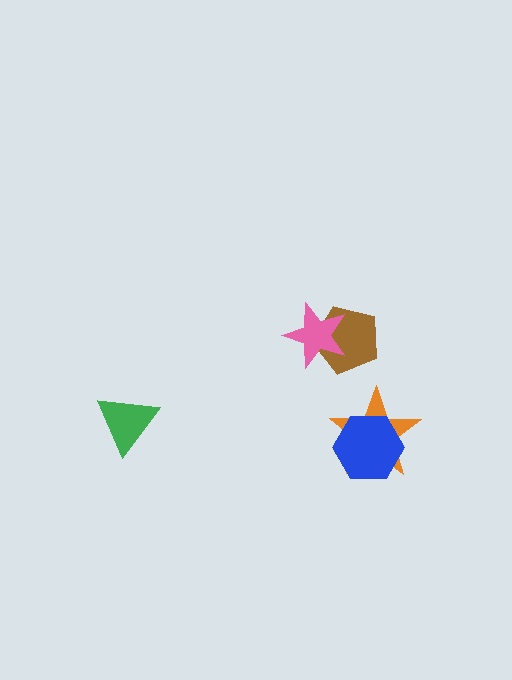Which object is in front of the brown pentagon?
The pink star is in front of the brown pentagon.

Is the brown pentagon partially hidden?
Yes, it is partially covered by another shape.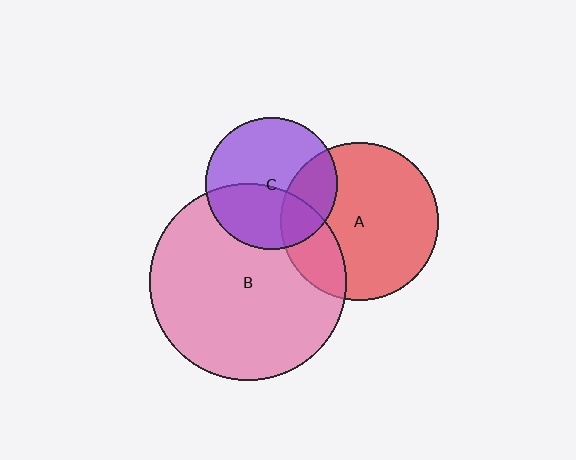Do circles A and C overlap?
Yes.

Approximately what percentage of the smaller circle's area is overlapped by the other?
Approximately 25%.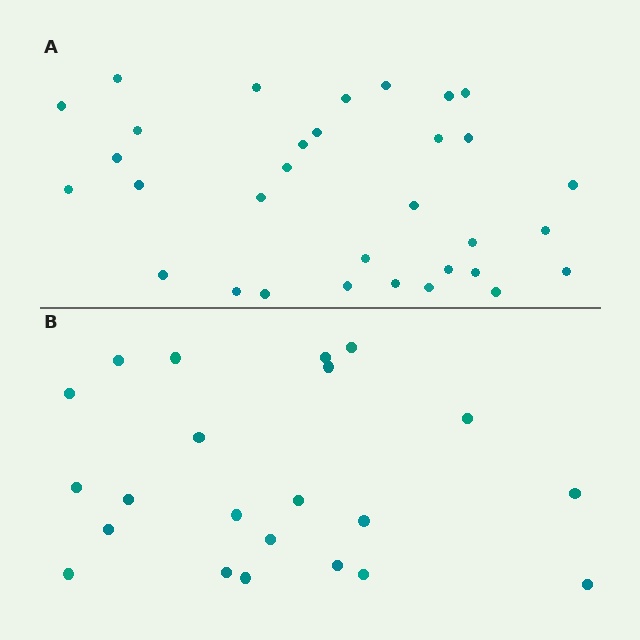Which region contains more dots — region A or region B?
Region A (the top region) has more dots.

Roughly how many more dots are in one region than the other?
Region A has roughly 10 or so more dots than region B.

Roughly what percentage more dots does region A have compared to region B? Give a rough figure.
About 45% more.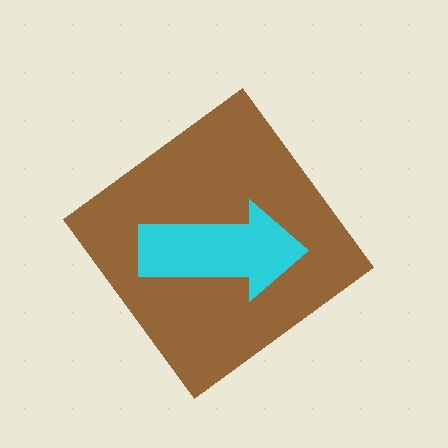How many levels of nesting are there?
2.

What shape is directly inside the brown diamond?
The cyan arrow.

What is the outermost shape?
The brown diamond.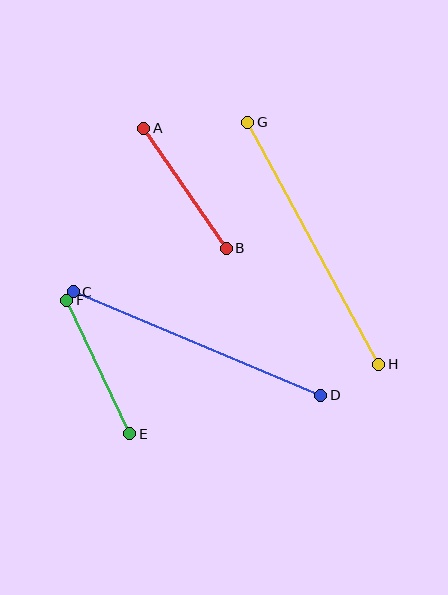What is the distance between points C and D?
The distance is approximately 268 pixels.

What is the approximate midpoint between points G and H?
The midpoint is at approximately (313, 243) pixels.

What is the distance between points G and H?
The distance is approximately 275 pixels.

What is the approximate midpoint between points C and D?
The midpoint is at approximately (197, 343) pixels.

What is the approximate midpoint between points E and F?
The midpoint is at approximately (98, 367) pixels.